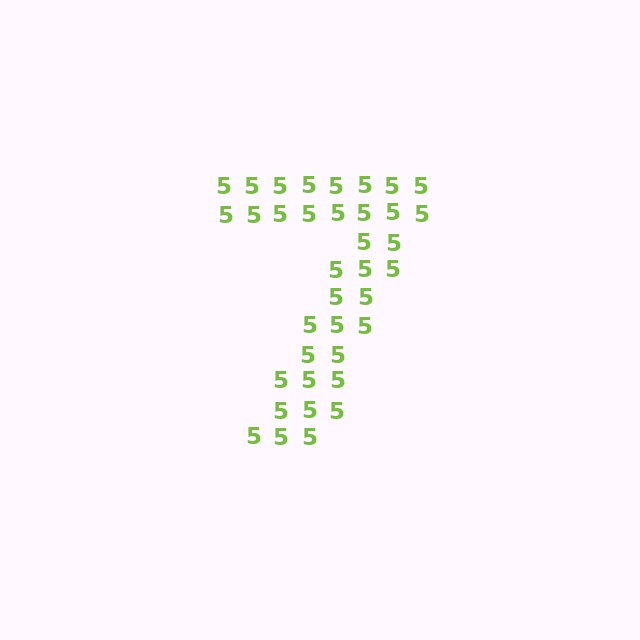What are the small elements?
The small elements are digit 5's.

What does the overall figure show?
The overall figure shows the digit 7.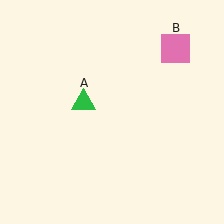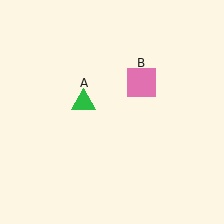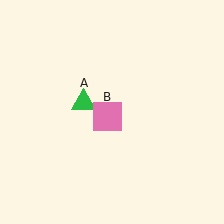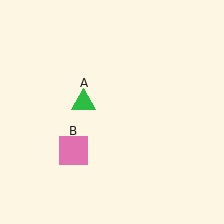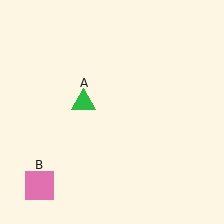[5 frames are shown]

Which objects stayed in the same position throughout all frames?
Green triangle (object A) remained stationary.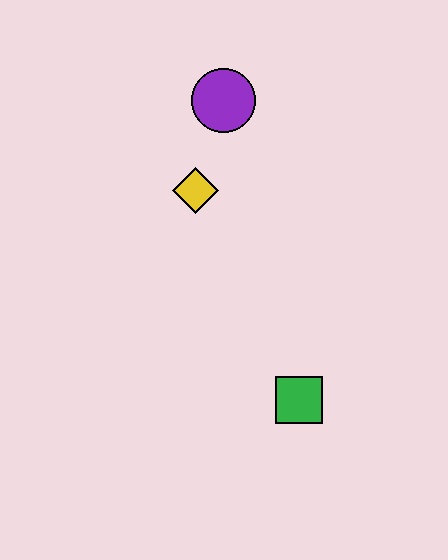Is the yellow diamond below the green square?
No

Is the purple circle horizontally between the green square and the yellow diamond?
Yes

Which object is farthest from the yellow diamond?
The green square is farthest from the yellow diamond.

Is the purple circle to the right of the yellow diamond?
Yes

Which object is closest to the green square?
The yellow diamond is closest to the green square.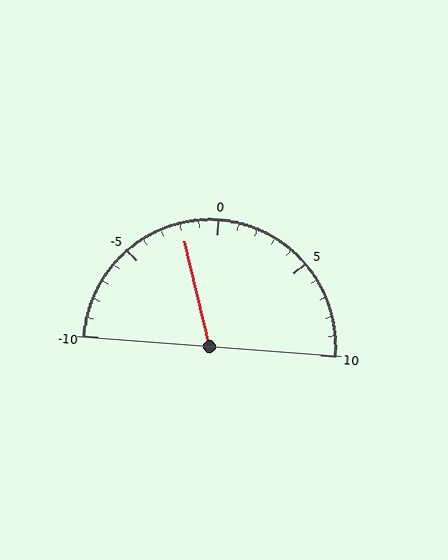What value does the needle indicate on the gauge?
The needle indicates approximately -2.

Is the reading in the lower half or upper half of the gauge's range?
The reading is in the lower half of the range (-10 to 10).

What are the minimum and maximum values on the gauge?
The gauge ranges from -10 to 10.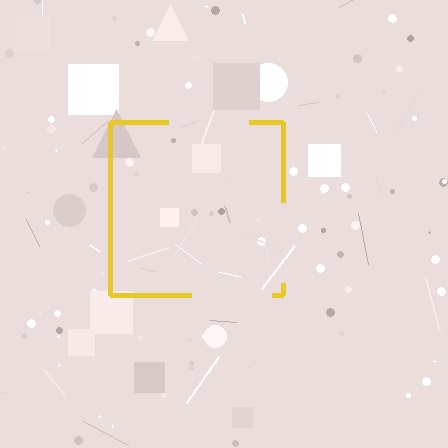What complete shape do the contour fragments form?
The contour fragments form a square.